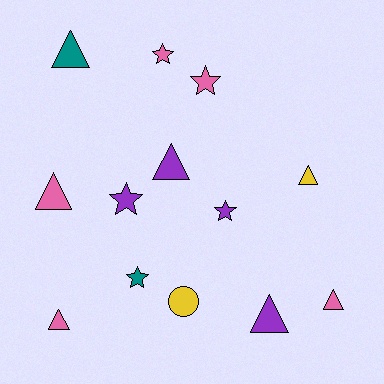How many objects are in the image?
There are 13 objects.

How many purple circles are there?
There are no purple circles.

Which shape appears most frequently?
Triangle, with 7 objects.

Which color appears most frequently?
Pink, with 5 objects.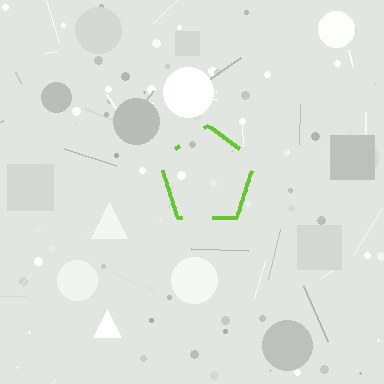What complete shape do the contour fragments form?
The contour fragments form a pentagon.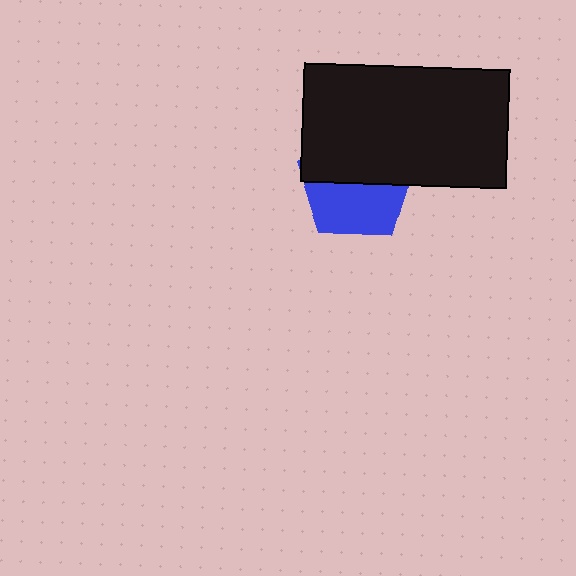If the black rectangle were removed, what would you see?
You would see the complete blue pentagon.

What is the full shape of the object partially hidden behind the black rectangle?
The partially hidden object is a blue pentagon.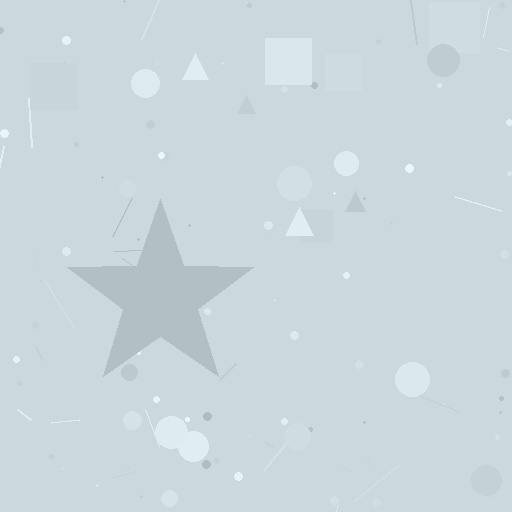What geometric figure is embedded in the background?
A star is embedded in the background.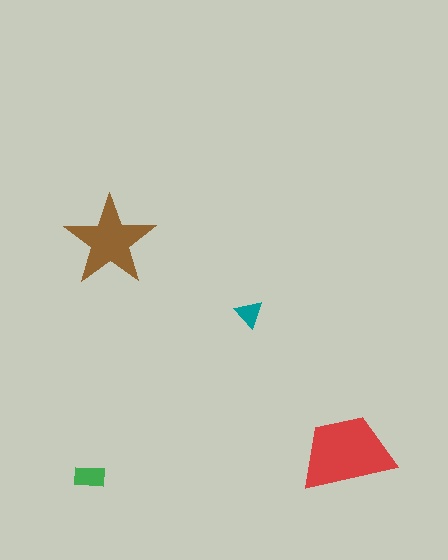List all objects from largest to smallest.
The red trapezoid, the brown star, the green rectangle, the teal triangle.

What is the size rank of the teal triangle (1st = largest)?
4th.